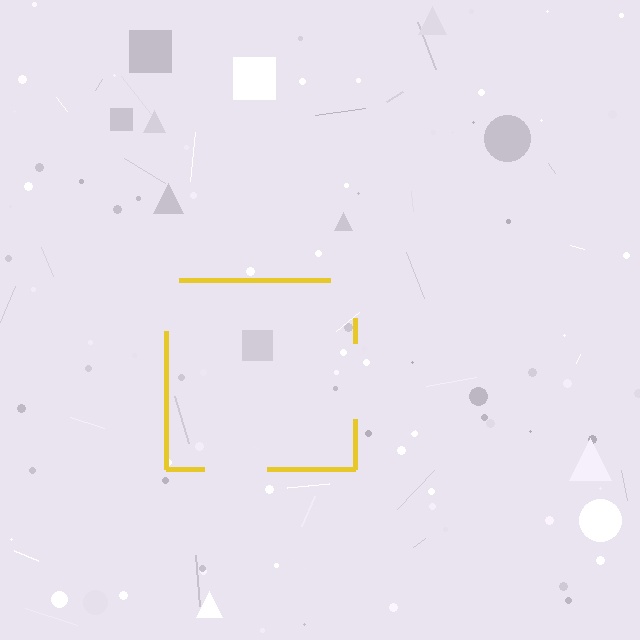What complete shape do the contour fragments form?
The contour fragments form a square.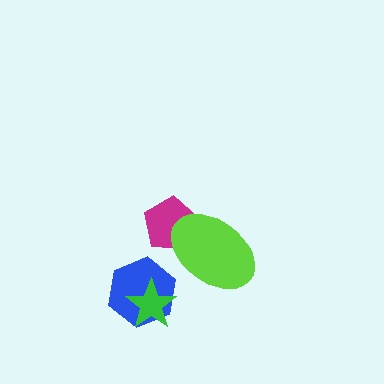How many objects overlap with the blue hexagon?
1 object overlaps with the blue hexagon.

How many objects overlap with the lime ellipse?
1 object overlaps with the lime ellipse.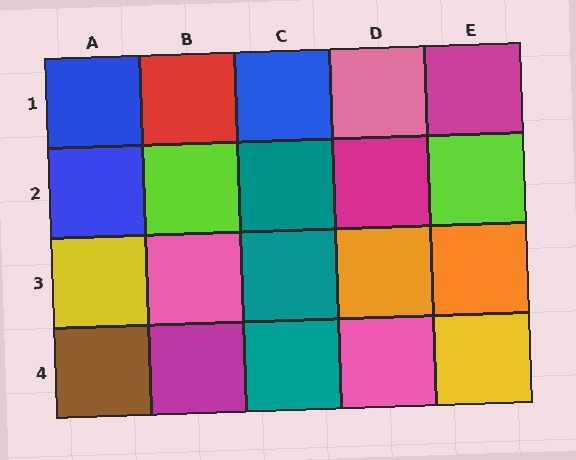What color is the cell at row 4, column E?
Yellow.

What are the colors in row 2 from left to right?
Blue, lime, teal, magenta, lime.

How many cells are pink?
3 cells are pink.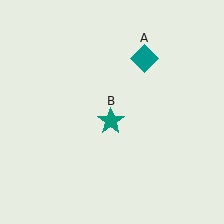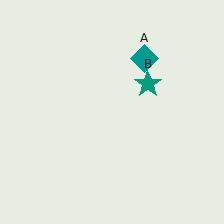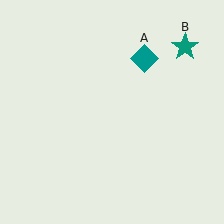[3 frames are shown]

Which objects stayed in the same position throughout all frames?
Teal diamond (object A) remained stationary.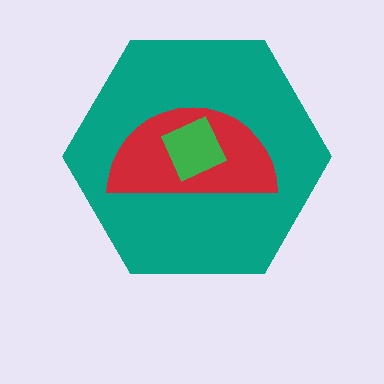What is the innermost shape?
The green diamond.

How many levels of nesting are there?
3.